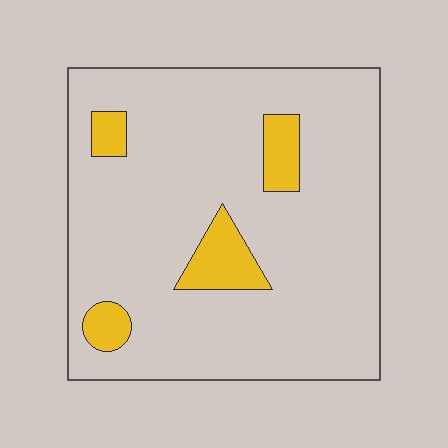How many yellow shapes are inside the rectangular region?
4.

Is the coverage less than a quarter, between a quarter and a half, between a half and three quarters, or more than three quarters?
Less than a quarter.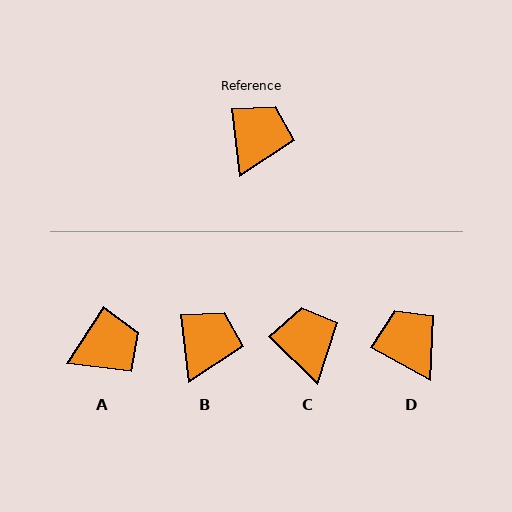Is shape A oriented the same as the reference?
No, it is off by about 39 degrees.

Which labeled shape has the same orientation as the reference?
B.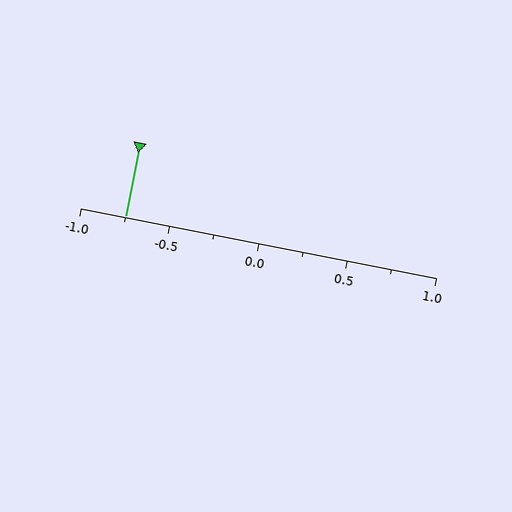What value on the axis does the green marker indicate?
The marker indicates approximately -0.75.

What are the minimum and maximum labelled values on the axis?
The axis runs from -1.0 to 1.0.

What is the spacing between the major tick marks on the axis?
The major ticks are spaced 0.5 apart.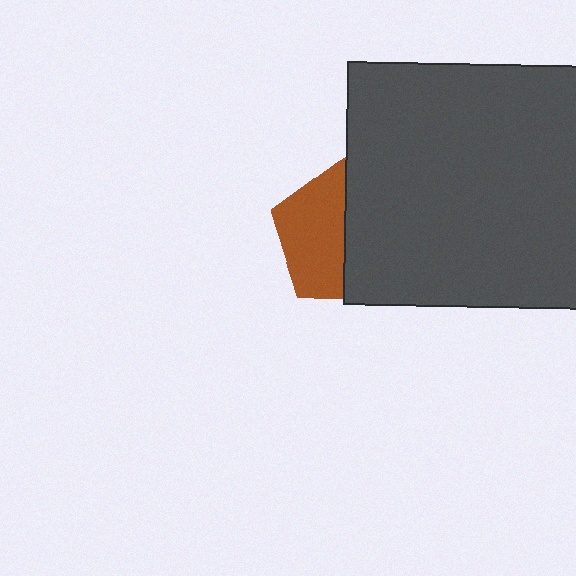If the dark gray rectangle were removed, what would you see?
You would see the complete brown pentagon.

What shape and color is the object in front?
The object in front is a dark gray rectangle.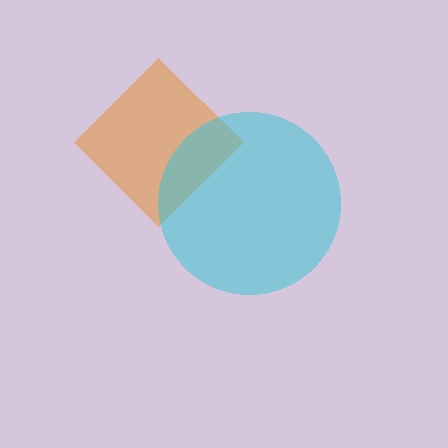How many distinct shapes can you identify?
There are 2 distinct shapes: an orange diamond, a cyan circle.